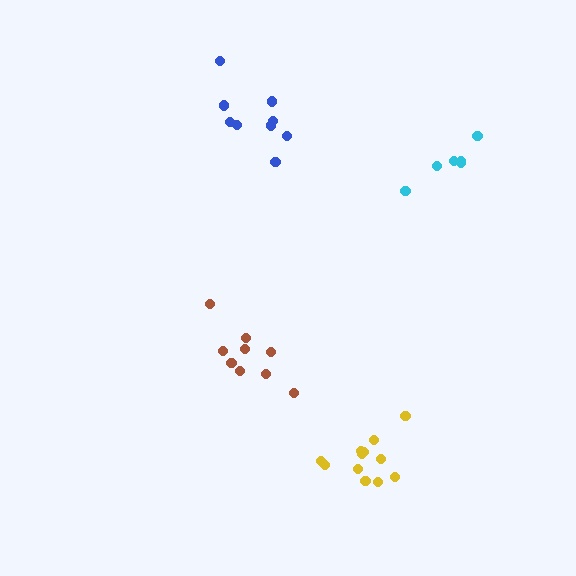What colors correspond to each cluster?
The clusters are colored: yellow, brown, cyan, blue.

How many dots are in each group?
Group 1: 12 dots, Group 2: 9 dots, Group 3: 6 dots, Group 4: 9 dots (36 total).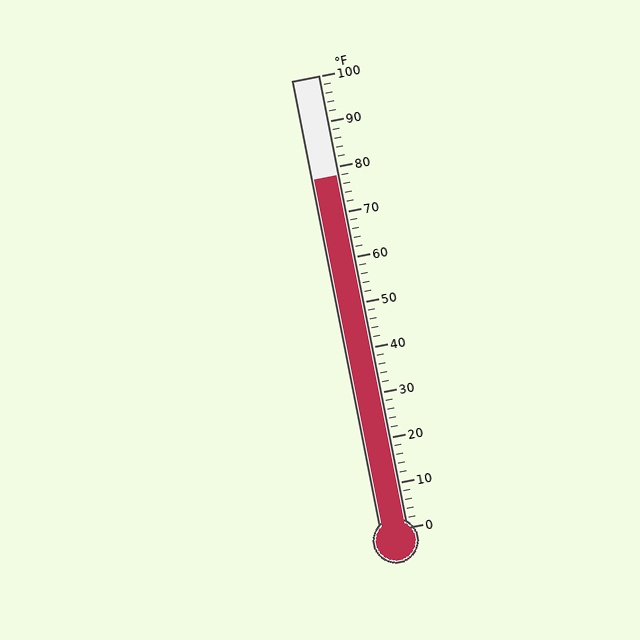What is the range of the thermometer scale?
The thermometer scale ranges from 0°F to 100°F.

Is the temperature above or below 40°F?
The temperature is above 40°F.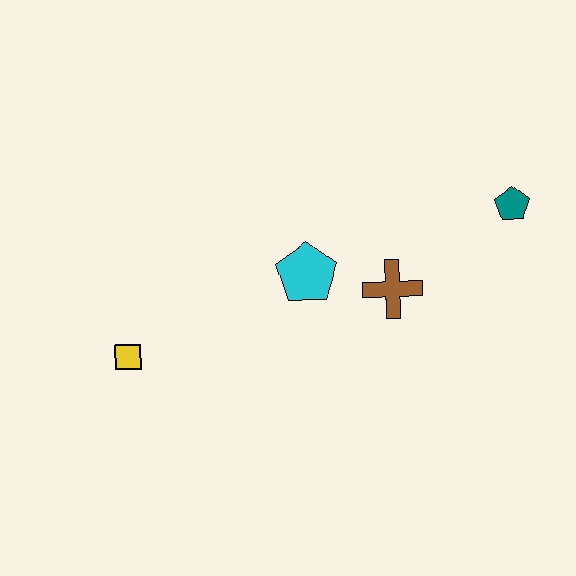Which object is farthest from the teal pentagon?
The yellow square is farthest from the teal pentagon.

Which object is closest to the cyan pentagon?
The brown cross is closest to the cyan pentagon.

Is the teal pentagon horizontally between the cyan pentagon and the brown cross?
No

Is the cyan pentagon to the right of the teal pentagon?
No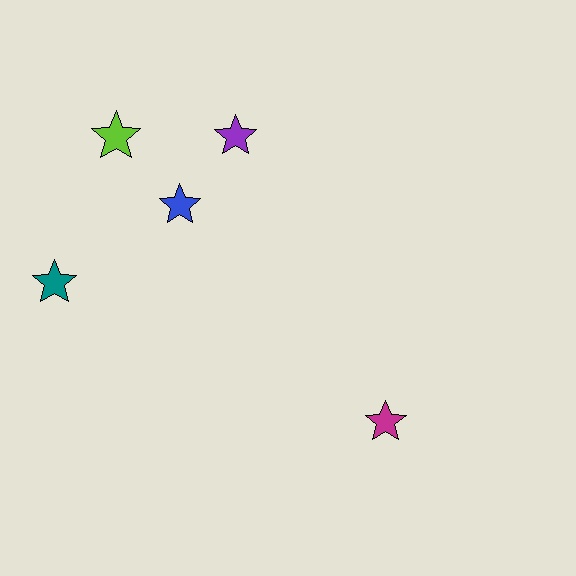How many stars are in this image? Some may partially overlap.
There are 5 stars.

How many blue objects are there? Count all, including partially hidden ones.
There is 1 blue object.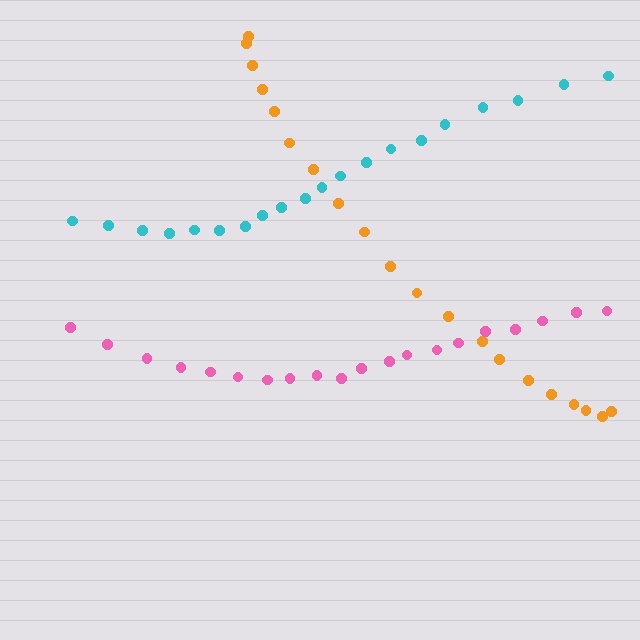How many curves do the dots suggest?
There are 3 distinct paths.